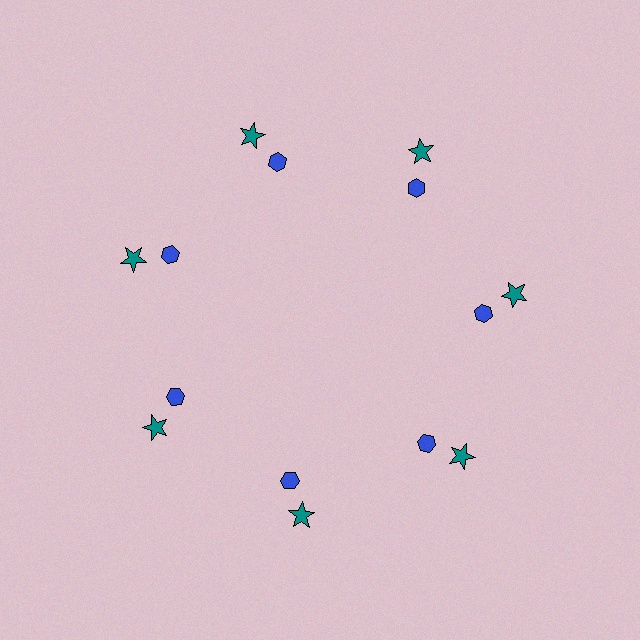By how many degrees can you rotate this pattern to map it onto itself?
The pattern maps onto itself every 51 degrees of rotation.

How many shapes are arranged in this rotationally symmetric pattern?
There are 14 shapes, arranged in 7 groups of 2.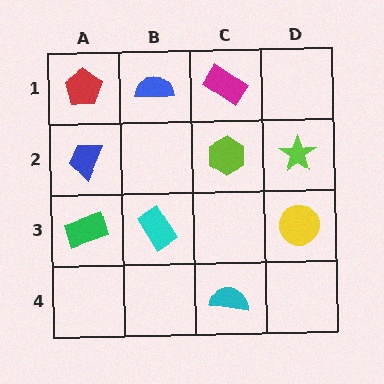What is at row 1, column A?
A red pentagon.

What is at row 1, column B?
A blue semicircle.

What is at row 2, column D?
A lime star.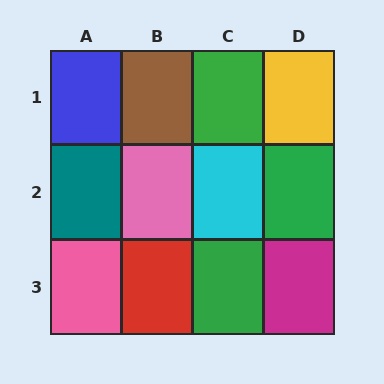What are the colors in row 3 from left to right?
Pink, red, green, magenta.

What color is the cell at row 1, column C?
Green.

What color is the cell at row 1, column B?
Brown.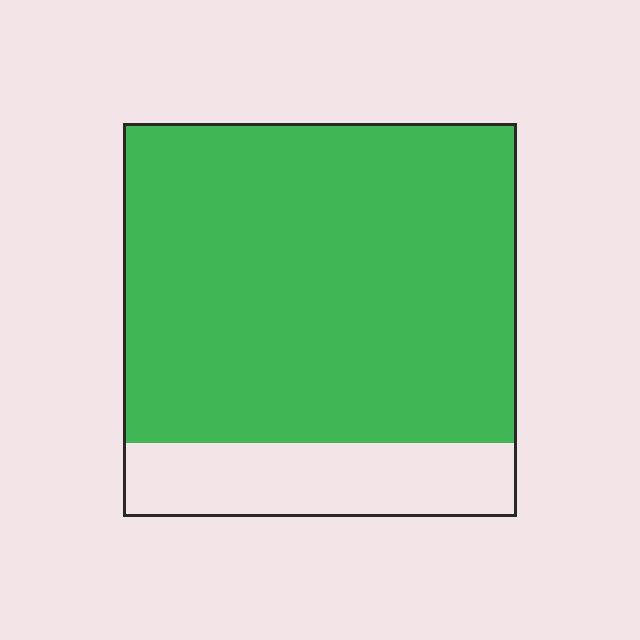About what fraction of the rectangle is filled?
About four fifths (4/5).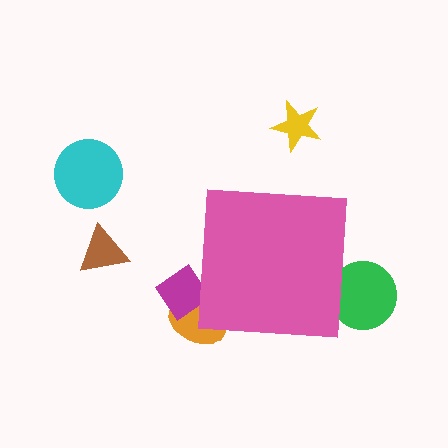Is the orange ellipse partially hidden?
Yes, the orange ellipse is partially hidden behind the pink square.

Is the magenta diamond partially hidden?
Yes, the magenta diamond is partially hidden behind the pink square.